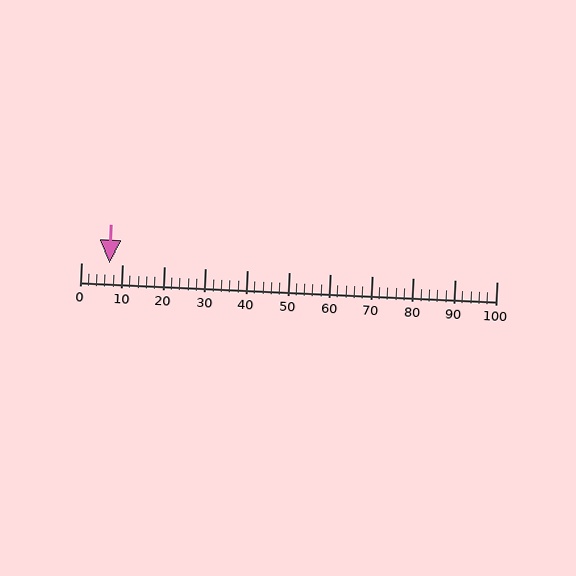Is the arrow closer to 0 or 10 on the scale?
The arrow is closer to 10.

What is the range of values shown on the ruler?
The ruler shows values from 0 to 100.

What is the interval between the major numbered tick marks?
The major tick marks are spaced 10 units apart.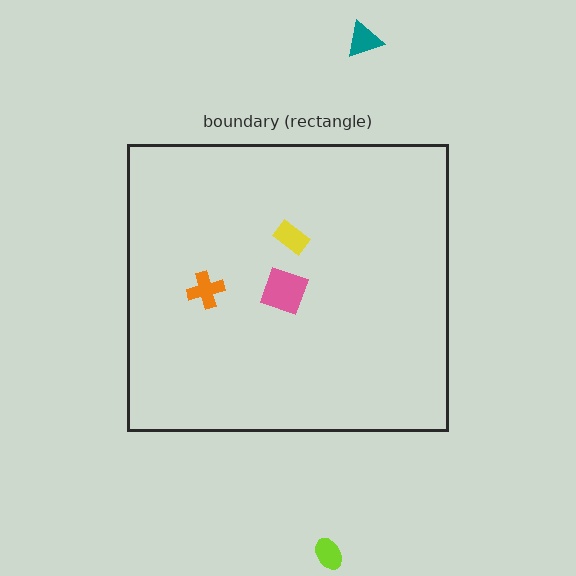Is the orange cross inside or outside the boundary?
Inside.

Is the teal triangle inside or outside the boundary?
Outside.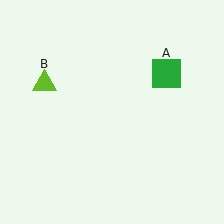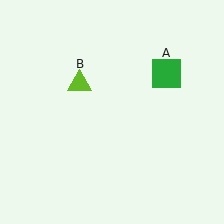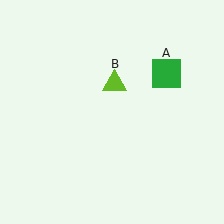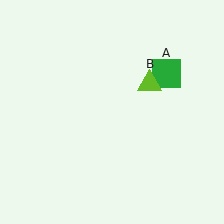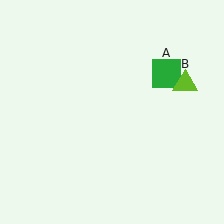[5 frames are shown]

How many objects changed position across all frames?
1 object changed position: lime triangle (object B).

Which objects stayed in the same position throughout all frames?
Green square (object A) remained stationary.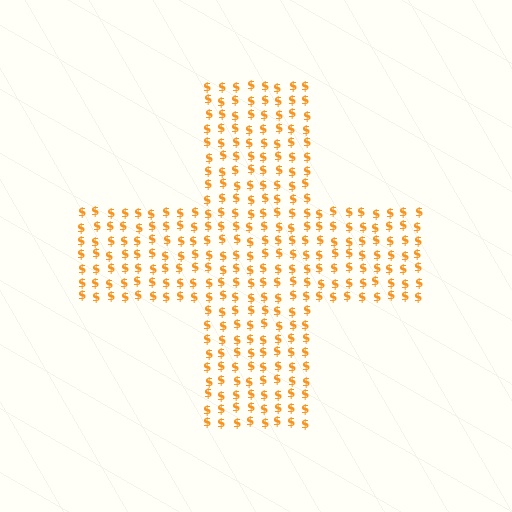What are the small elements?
The small elements are dollar signs.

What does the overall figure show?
The overall figure shows a cross.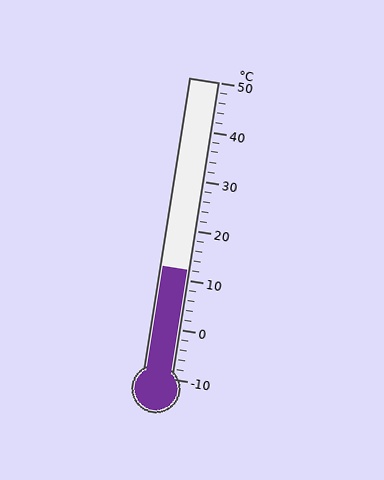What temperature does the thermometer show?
The thermometer shows approximately 12°C.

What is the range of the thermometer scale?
The thermometer scale ranges from -10°C to 50°C.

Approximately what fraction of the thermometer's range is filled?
The thermometer is filled to approximately 35% of its range.